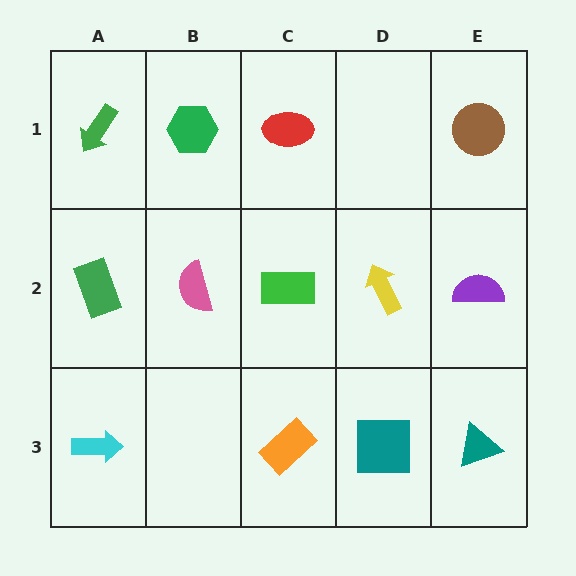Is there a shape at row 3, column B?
No, that cell is empty.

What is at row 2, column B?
A pink semicircle.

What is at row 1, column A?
A green arrow.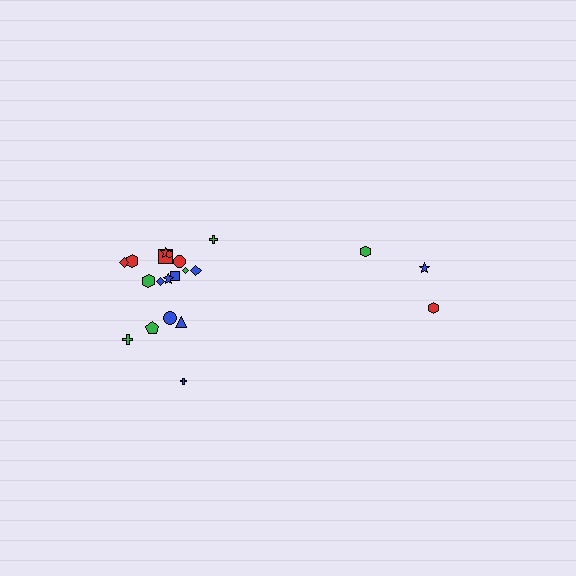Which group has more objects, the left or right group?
The left group.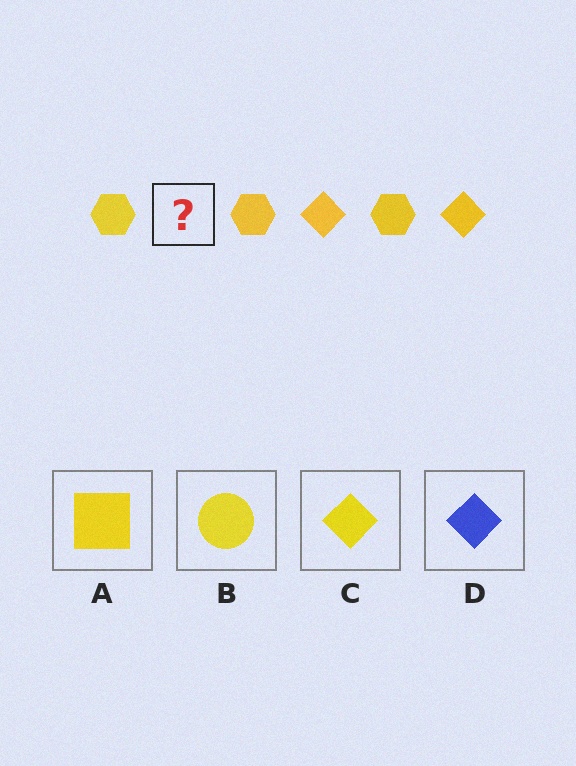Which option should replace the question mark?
Option C.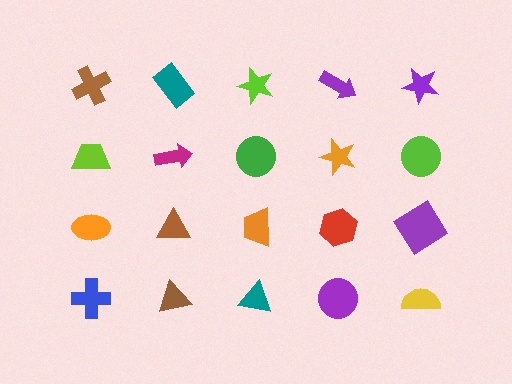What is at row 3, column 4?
A red hexagon.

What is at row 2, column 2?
A magenta arrow.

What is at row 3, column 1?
An orange ellipse.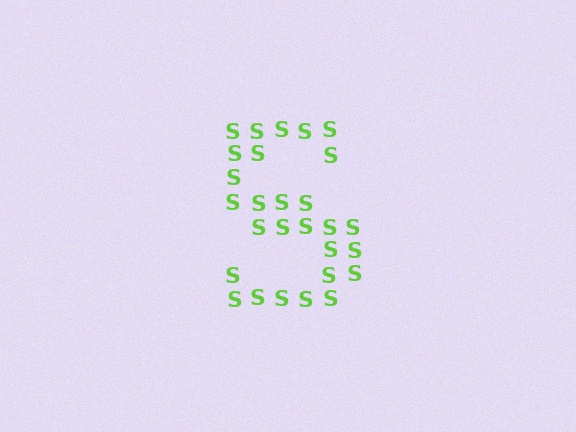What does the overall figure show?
The overall figure shows the letter S.